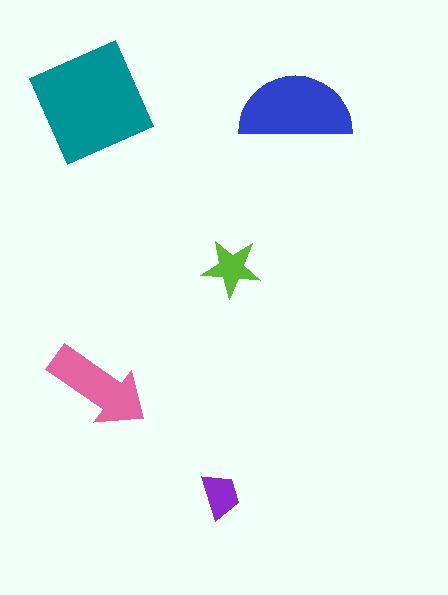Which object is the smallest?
The purple trapezoid.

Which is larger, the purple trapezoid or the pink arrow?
The pink arrow.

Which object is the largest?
The teal square.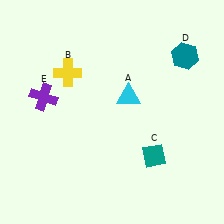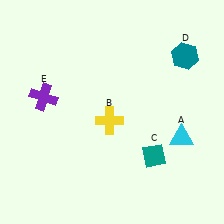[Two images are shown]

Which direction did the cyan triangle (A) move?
The cyan triangle (A) moved right.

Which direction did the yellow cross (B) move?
The yellow cross (B) moved down.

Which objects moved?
The objects that moved are: the cyan triangle (A), the yellow cross (B).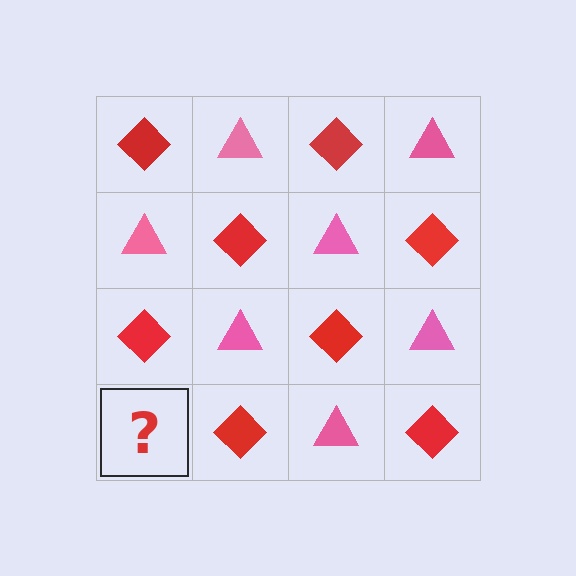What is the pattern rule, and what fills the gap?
The rule is that it alternates red diamond and pink triangle in a checkerboard pattern. The gap should be filled with a pink triangle.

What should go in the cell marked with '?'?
The missing cell should contain a pink triangle.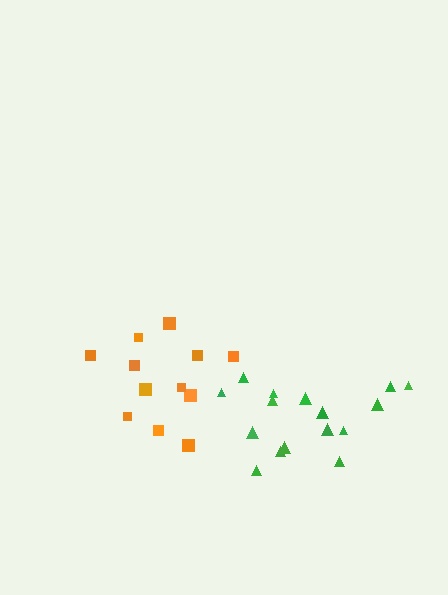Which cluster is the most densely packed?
Orange.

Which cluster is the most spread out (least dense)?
Green.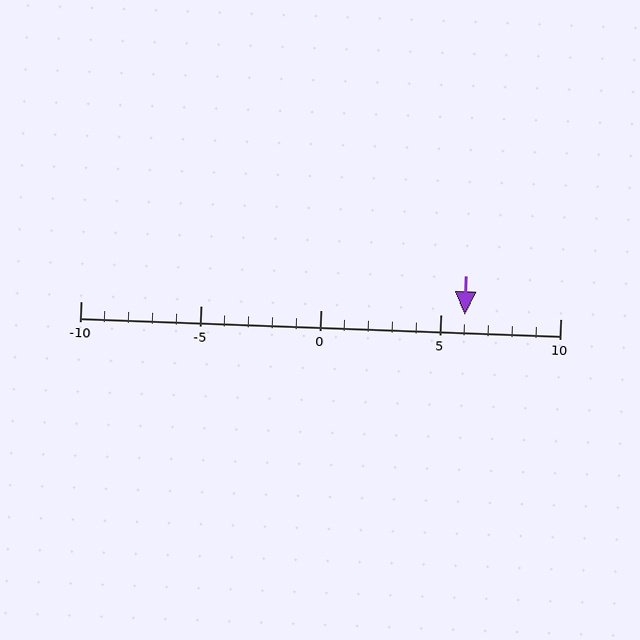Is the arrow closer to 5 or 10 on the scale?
The arrow is closer to 5.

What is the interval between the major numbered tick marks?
The major tick marks are spaced 5 units apart.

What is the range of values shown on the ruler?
The ruler shows values from -10 to 10.